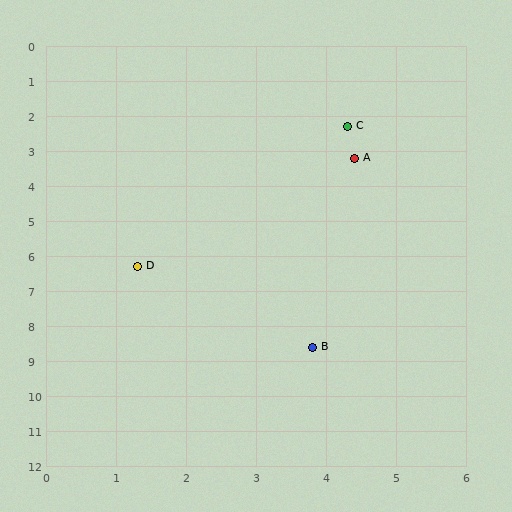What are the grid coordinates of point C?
Point C is at approximately (4.3, 2.3).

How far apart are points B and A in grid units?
Points B and A are about 5.4 grid units apart.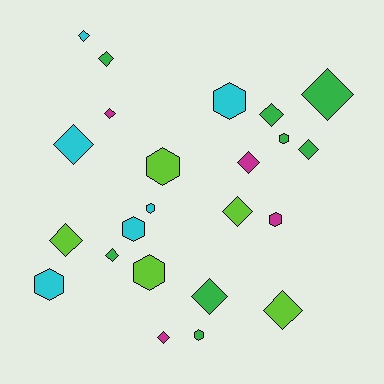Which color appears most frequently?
Green, with 8 objects.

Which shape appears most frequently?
Diamond, with 14 objects.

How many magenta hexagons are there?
There is 1 magenta hexagon.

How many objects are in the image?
There are 23 objects.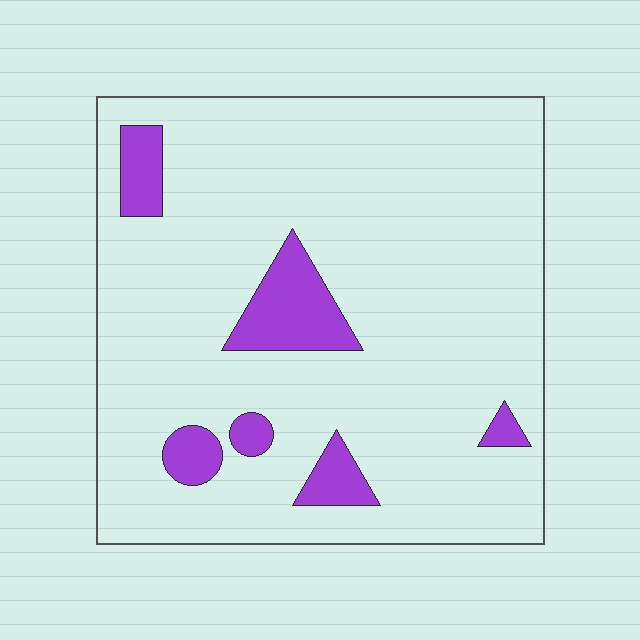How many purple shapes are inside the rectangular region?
6.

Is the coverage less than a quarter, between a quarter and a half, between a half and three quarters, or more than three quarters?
Less than a quarter.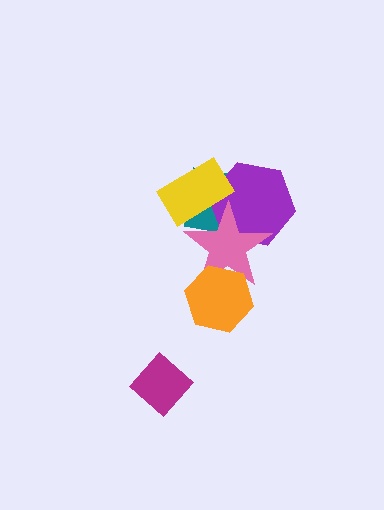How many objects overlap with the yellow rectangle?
3 objects overlap with the yellow rectangle.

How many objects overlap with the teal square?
3 objects overlap with the teal square.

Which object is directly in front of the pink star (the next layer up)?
The yellow rectangle is directly in front of the pink star.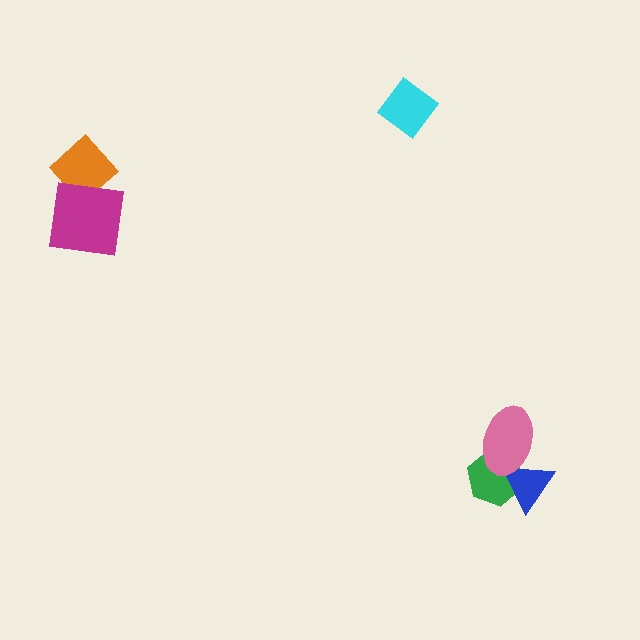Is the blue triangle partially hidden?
Yes, it is partially covered by another shape.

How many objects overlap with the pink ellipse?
2 objects overlap with the pink ellipse.